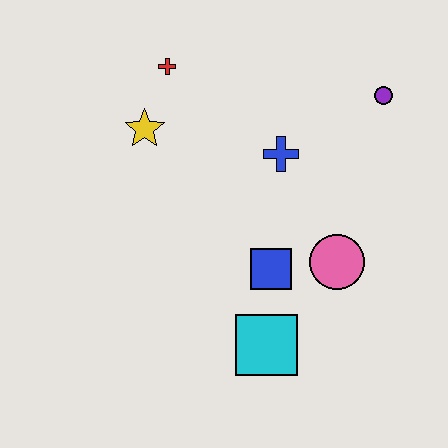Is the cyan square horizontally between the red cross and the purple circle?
Yes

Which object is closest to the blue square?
The pink circle is closest to the blue square.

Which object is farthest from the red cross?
The cyan square is farthest from the red cross.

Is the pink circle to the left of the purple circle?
Yes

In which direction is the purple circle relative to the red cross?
The purple circle is to the right of the red cross.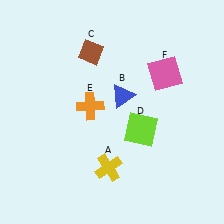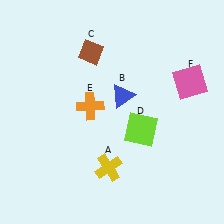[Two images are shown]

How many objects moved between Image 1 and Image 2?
1 object moved between the two images.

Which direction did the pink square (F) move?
The pink square (F) moved right.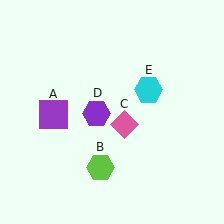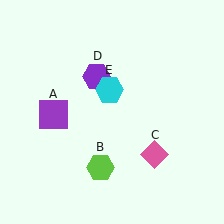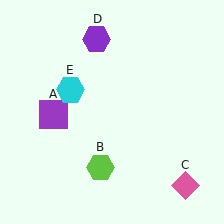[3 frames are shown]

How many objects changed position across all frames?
3 objects changed position: pink diamond (object C), purple hexagon (object D), cyan hexagon (object E).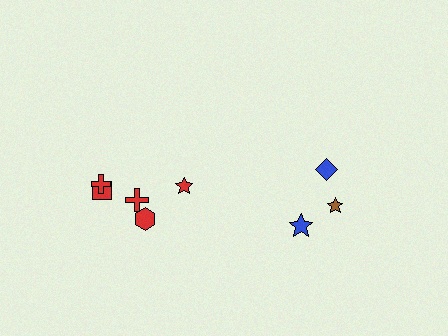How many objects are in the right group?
There are 3 objects.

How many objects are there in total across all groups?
There are 8 objects.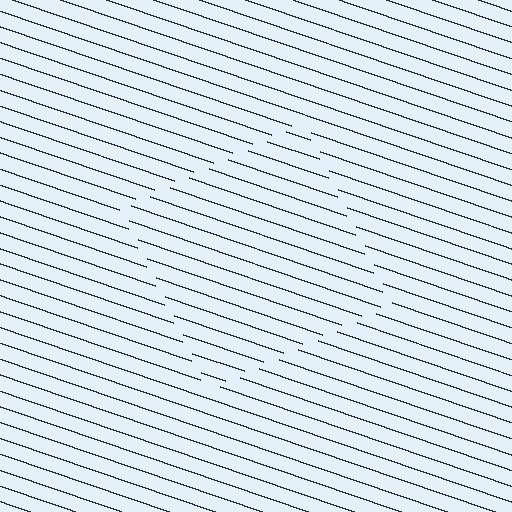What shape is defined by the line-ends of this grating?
An illusory square. The interior of the shape contains the same grating, shifted by half a period — the contour is defined by the phase discontinuity where line-ends from the inner and outer gratings abut.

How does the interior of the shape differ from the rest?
The interior of the shape contains the same grating, shifted by half a period — the contour is defined by the phase discontinuity where line-ends from the inner and outer gratings abut.